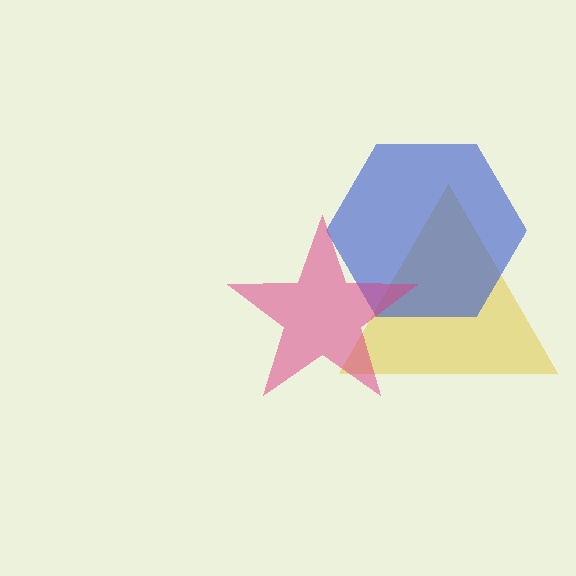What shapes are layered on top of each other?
The layered shapes are: a yellow triangle, a blue hexagon, a magenta star.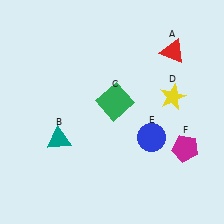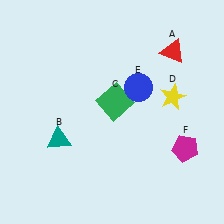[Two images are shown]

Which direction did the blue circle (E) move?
The blue circle (E) moved up.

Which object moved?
The blue circle (E) moved up.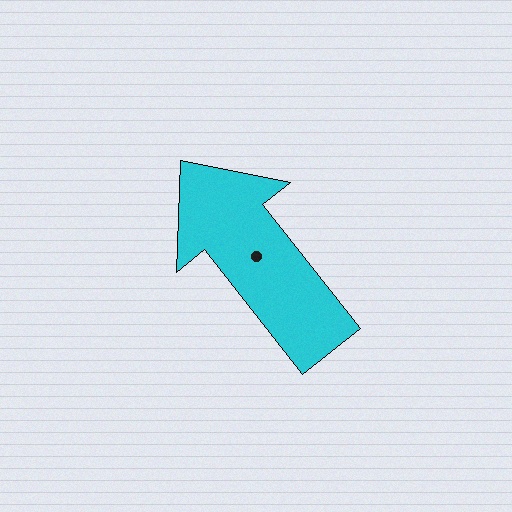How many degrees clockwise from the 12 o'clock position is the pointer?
Approximately 322 degrees.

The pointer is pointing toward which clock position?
Roughly 11 o'clock.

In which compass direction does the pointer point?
Northwest.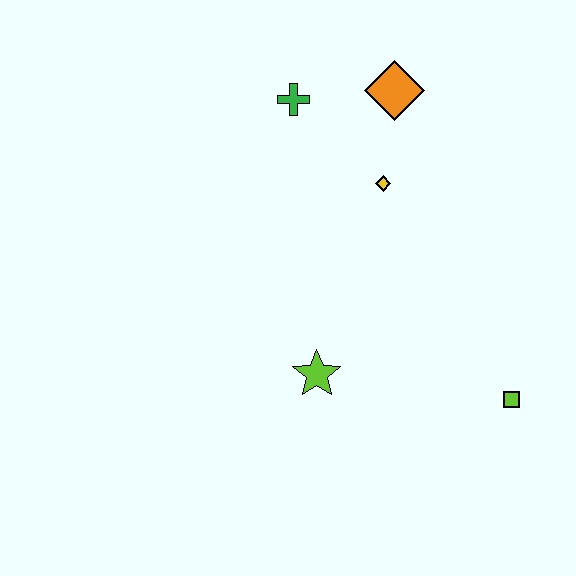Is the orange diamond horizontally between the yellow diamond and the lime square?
Yes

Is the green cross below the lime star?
No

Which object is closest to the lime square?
The lime star is closest to the lime square.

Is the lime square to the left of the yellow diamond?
No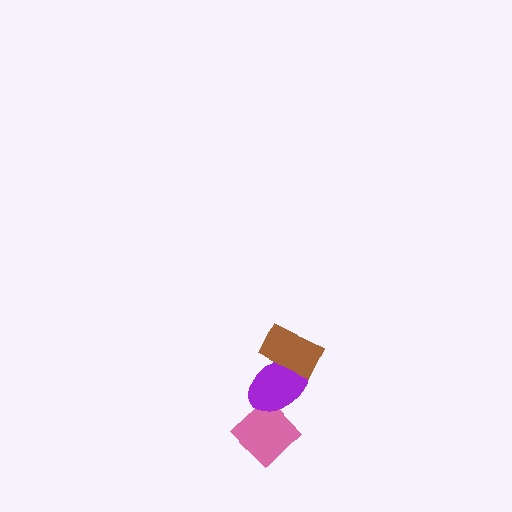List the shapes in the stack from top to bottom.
From top to bottom: the brown rectangle, the purple ellipse, the pink diamond.